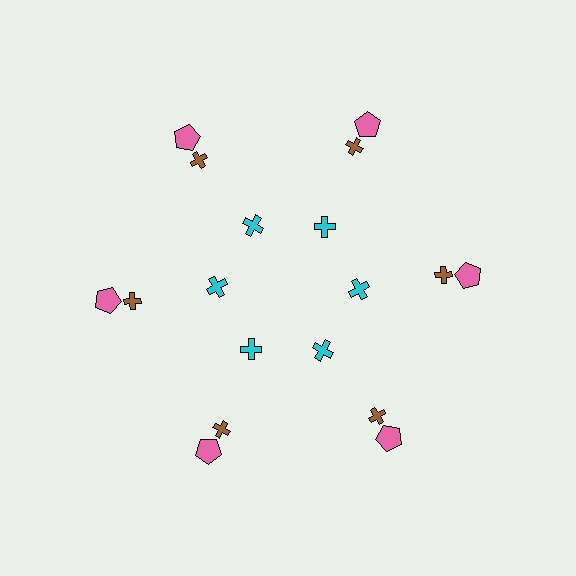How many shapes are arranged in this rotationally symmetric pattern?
There are 18 shapes, arranged in 6 groups of 3.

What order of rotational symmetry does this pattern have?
This pattern has 6-fold rotational symmetry.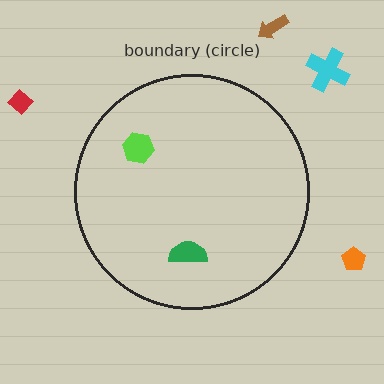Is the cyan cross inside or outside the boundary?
Outside.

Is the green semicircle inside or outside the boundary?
Inside.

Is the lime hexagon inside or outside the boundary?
Inside.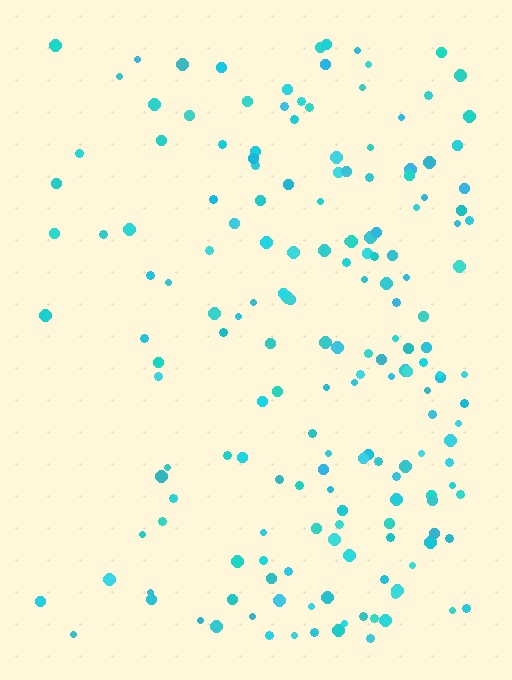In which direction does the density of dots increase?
From left to right, with the right side densest.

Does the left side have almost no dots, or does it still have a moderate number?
Still a moderate number, just noticeably fewer than the right.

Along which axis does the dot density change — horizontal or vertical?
Horizontal.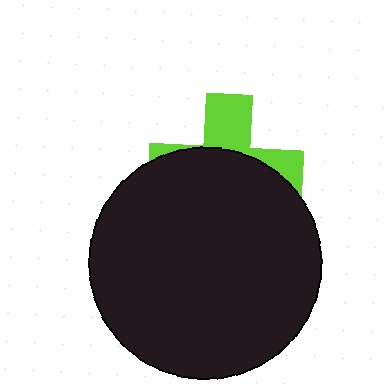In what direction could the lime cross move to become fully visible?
The lime cross could move up. That would shift it out from behind the black circle entirely.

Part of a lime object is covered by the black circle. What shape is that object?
It is a cross.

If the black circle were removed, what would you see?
You would see the complete lime cross.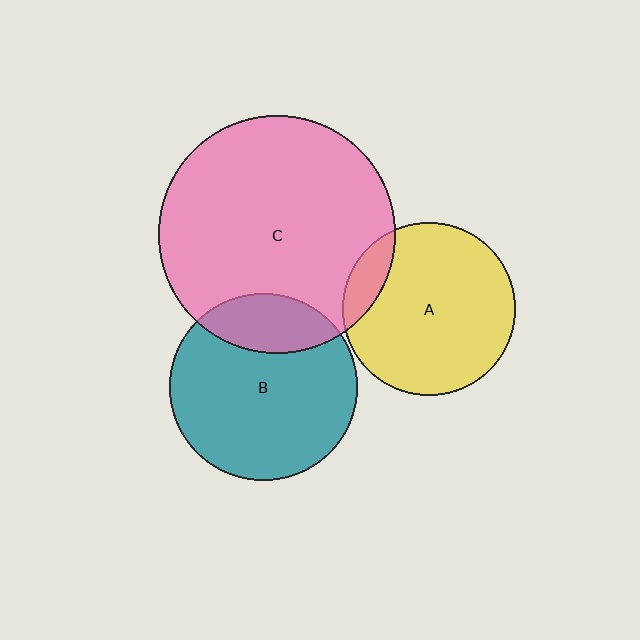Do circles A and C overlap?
Yes.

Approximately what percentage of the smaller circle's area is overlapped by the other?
Approximately 10%.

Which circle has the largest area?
Circle C (pink).